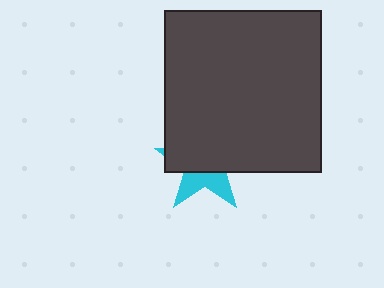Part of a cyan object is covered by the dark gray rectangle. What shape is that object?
It is a star.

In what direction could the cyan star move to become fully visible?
The cyan star could move down. That would shift it out from behind the dark gray rectangle entirely.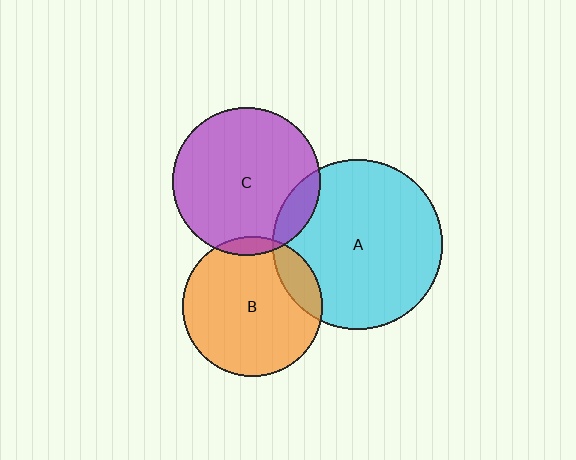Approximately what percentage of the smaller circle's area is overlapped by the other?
Approximately 15%.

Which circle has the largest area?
Circle A (cyan).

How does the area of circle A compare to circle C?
Approximately 1.3 times.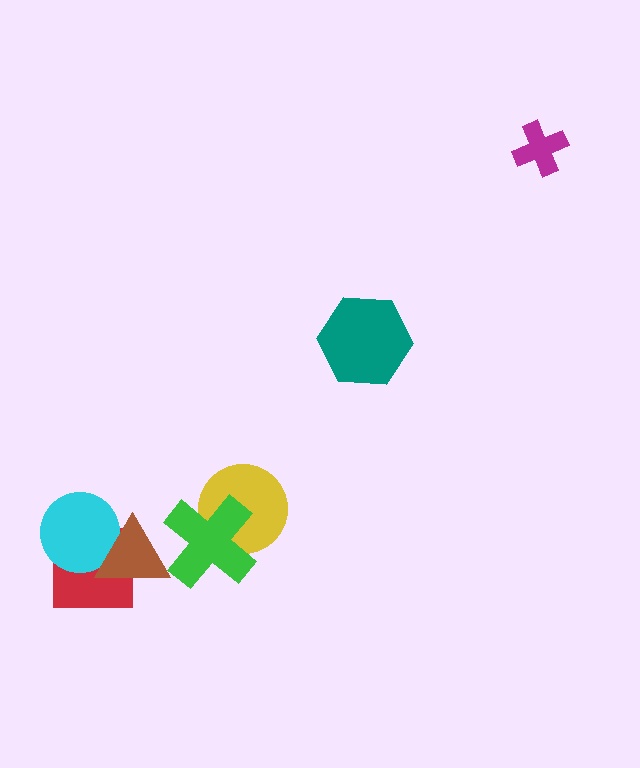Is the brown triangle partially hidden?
No, no other shape covers it.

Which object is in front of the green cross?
The brown triangle is in front of the green cross.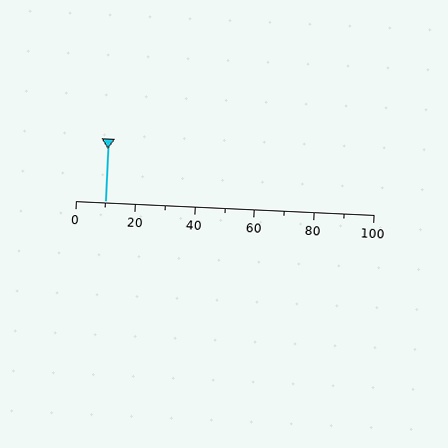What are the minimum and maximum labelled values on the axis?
The axis runs from 0 to 100.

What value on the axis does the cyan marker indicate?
The marker indicates approximately 10.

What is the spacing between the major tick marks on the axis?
The major ticks are spaced 20 apart.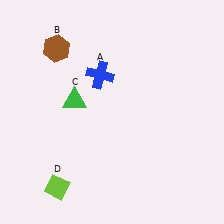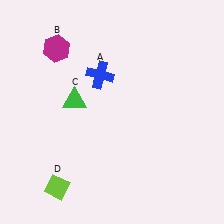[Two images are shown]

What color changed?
The hexagon (B) changed from brown in Image 1 to magenta in Image 2.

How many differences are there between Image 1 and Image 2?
There is 1 difference between the two images.